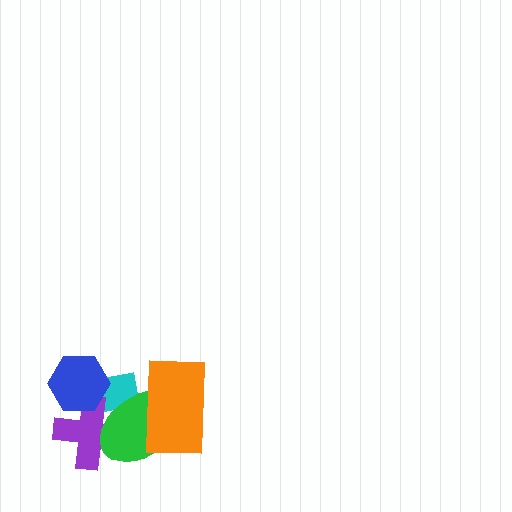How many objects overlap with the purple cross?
3 objects overlap with the purple cross.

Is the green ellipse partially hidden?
Yes, it is partially covered by another shape.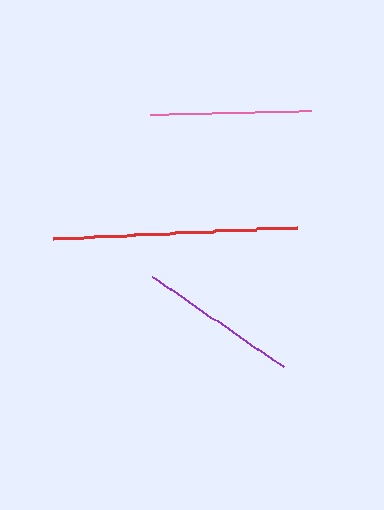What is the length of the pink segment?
The pink segment is approximately 161 pixels long.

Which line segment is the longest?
The red line is the longest at approximately 246 pixels.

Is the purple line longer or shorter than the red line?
The red line is longer than the purple line.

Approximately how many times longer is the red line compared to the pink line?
The red line is approximately 1.5 times the length of the pink line.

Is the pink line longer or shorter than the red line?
The red line is longer than the pink line.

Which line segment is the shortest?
The purple line is the shortest at approximately 160 pixels.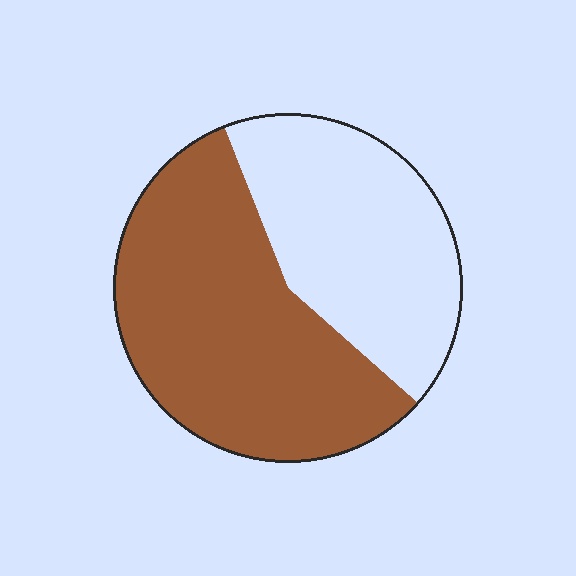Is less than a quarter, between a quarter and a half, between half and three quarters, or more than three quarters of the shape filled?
Between half and three quarters.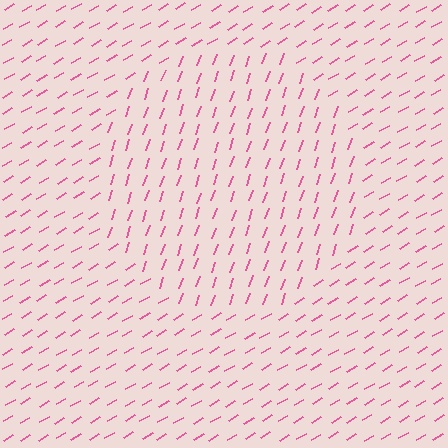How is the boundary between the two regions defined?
The boundary is defined purely by a change in line orientation (approximately 40 degrees difference). All lines are the same color and thickness.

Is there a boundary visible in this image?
Yes, there is a texture boundary formed by a change in line orientation.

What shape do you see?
I see a circle.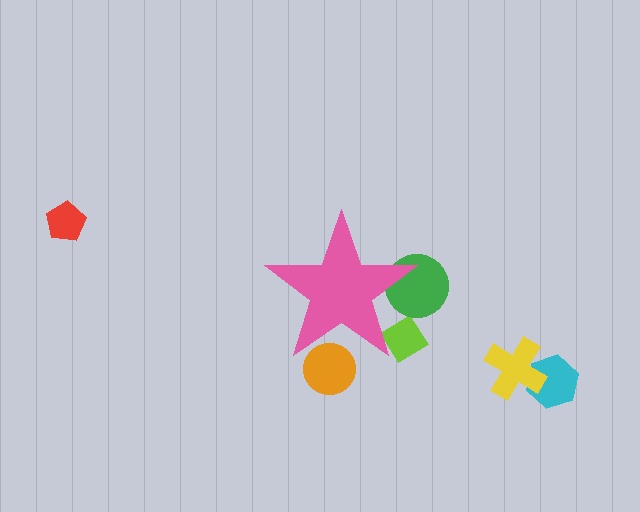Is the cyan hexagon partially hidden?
No, the cyan hexagon is fully visible.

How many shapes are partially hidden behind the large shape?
3 shapes are partially hidden.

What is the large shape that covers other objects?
A pink star.